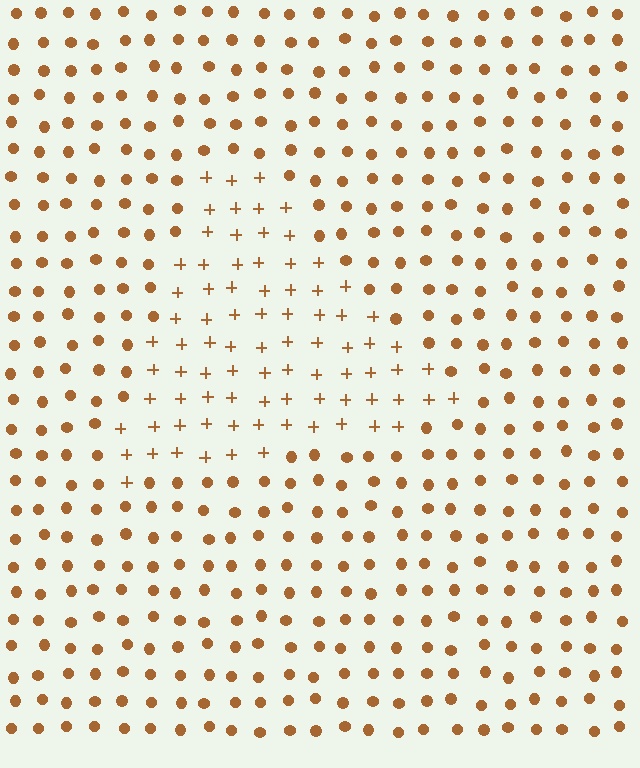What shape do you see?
I see a triangle.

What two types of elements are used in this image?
The image uses plus signs inside the triangle region and circles outside it.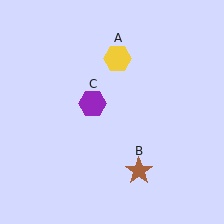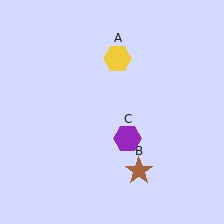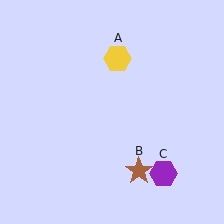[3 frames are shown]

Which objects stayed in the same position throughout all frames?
Yellow hexagon (object A) and brown star (object B) remained stationary.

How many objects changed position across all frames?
1 object changed position: purple hexagon (object C).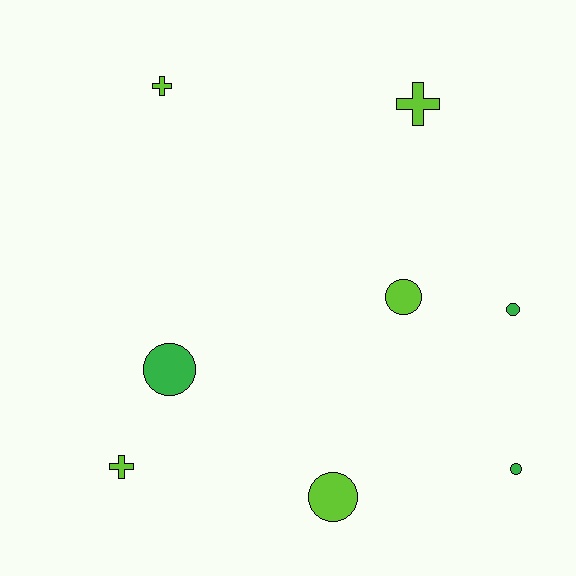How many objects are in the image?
There are 8 objects.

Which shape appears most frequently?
Circle, with 5 objects.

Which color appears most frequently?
Lime, with 5 objects.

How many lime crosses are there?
There are 3 lime crosses.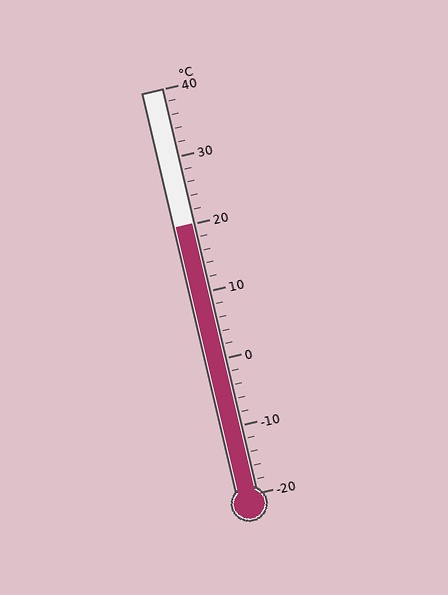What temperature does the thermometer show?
The thermometer shows approximately 20°C.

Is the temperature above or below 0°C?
The temperature is above 0°C.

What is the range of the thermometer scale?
The thermometer scale ranges from -20°C to 40°C.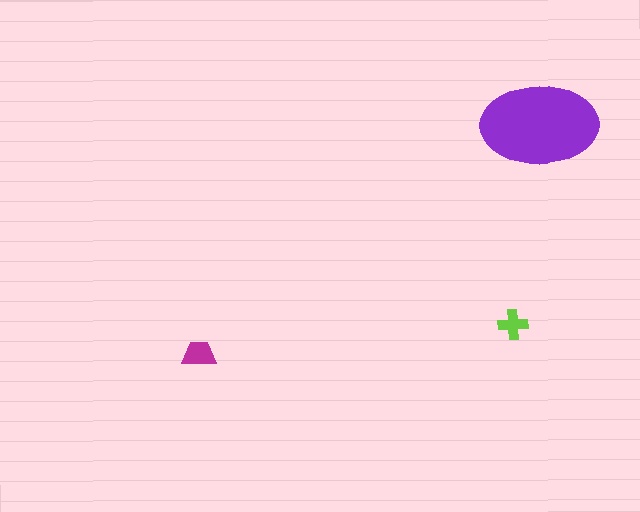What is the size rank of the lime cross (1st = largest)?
3rd.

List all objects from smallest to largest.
The lime cross, the magenta trapezoid, the purple ellipse.